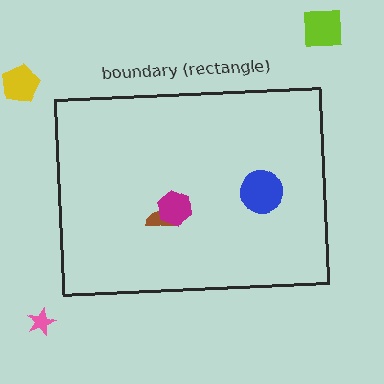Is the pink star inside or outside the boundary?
Outside.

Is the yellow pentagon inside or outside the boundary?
Outside.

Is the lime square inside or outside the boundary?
Outside.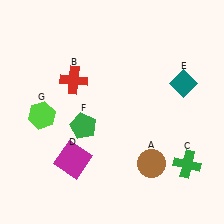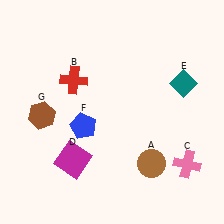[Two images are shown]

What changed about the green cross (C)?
In Image 1, C is green. In Image 2, it changed to pink.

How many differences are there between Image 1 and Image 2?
There are 3 differences between the two images.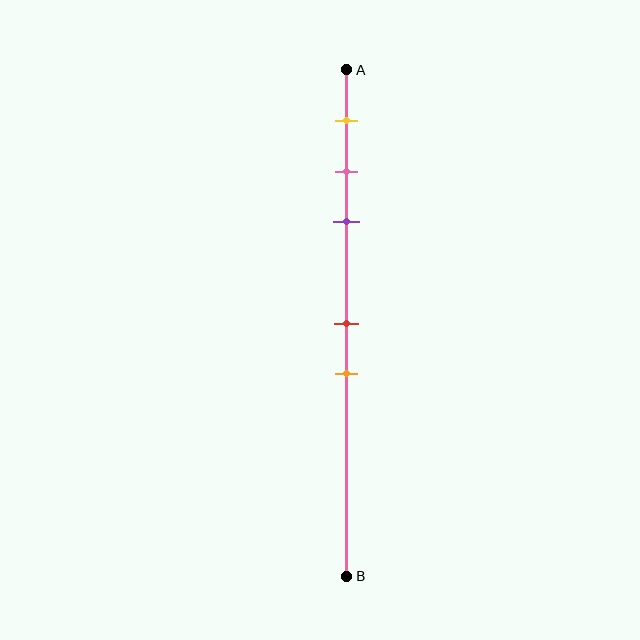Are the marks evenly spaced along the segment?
No, the marks are not evenly spaced.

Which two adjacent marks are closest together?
The pink and purple marks are the closest adjacent pair.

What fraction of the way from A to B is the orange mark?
The orange mark is approximately 60% (0.6) of the way from A to B.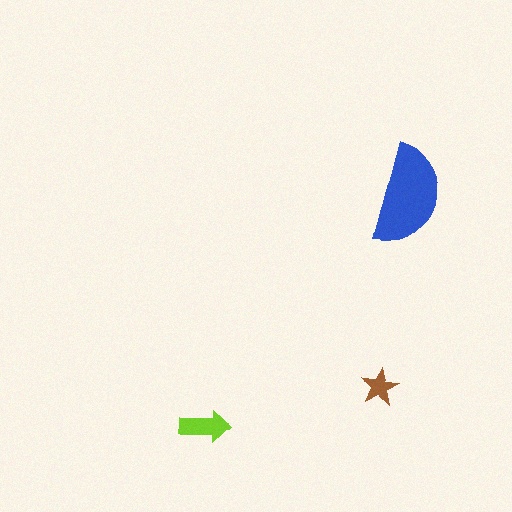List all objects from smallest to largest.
The brown star, the lime arrow, the blue semicircle.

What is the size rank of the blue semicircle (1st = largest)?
1st.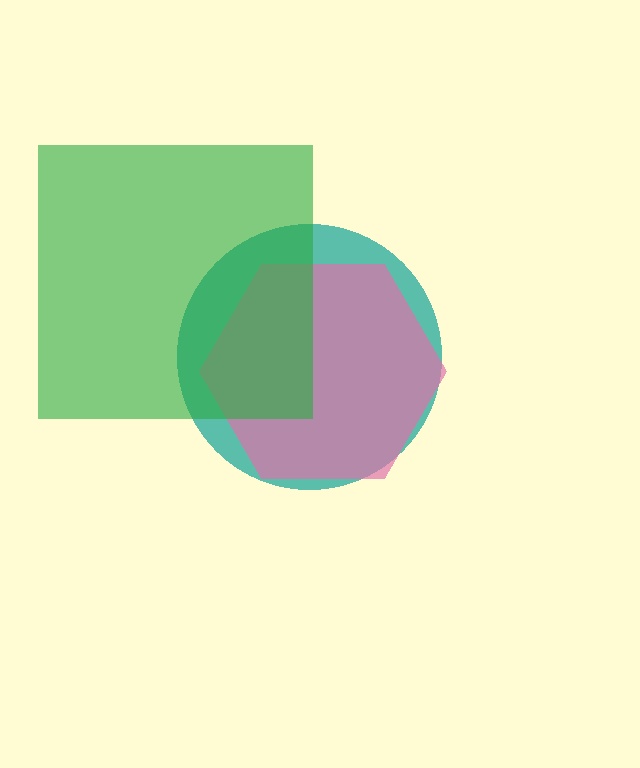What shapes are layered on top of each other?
The layered shapes are: a teal circle, a pink hexagon, a green square.